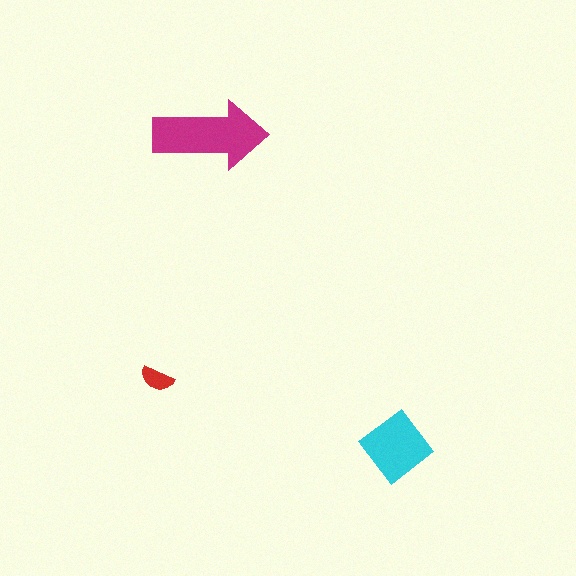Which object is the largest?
The magenta arrow.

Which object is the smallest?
The red semicircle.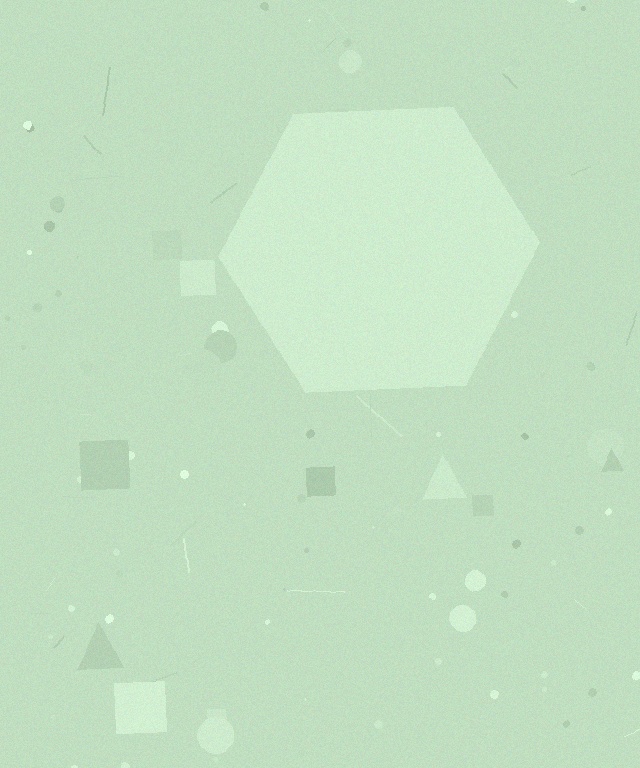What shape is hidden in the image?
A hexagon is hidden in the image.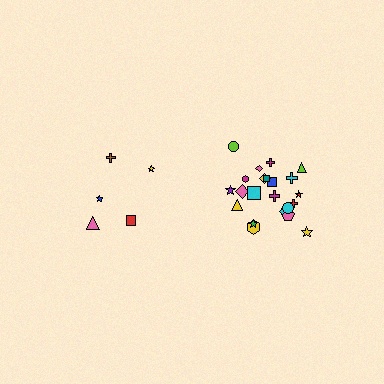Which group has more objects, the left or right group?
The right group.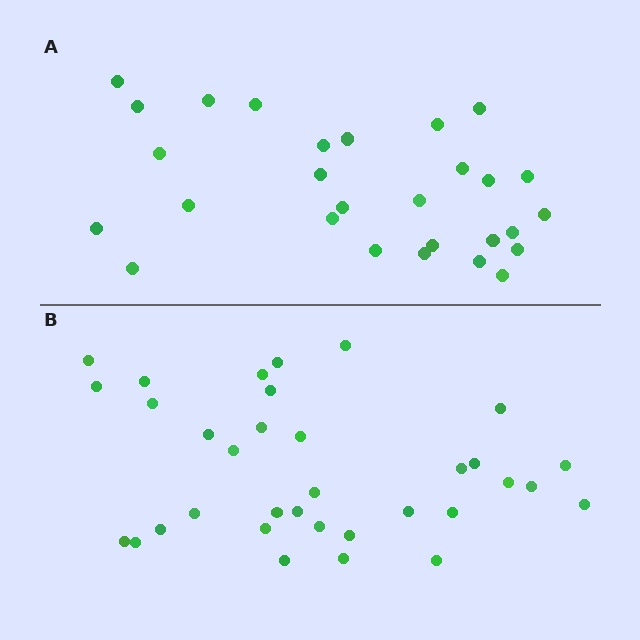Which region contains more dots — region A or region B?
Region B (the bottom region) has more dots.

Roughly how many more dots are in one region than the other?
Region B has about 6 more dots than region A.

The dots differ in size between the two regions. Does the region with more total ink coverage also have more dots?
No. Region A has more total ink coverage because its dots are larger, but region B actually contains more individual dots. Total area can be misleading — the number of items is what matters here.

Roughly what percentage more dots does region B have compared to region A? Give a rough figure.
About 20% more.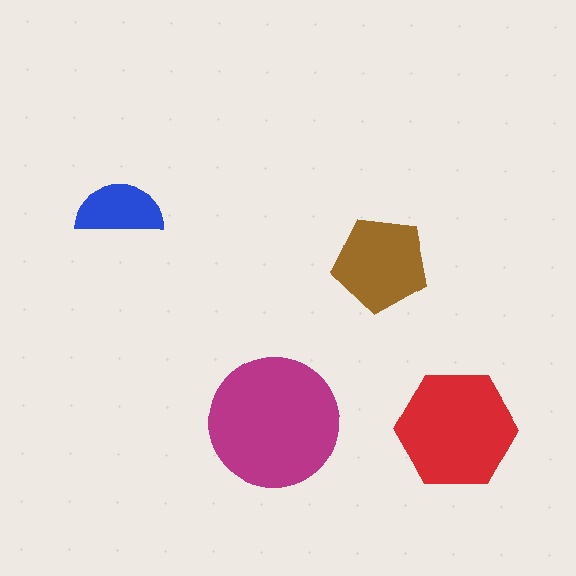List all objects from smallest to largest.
The blue semicircle, the brown pentagon, the red hexagon, the magenta circle.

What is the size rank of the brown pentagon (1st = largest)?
3rd.